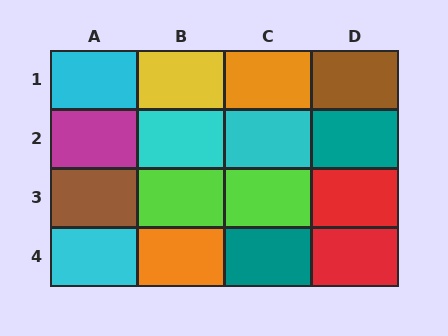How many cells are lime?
2 cells are lime.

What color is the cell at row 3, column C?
Lime.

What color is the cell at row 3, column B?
Lime.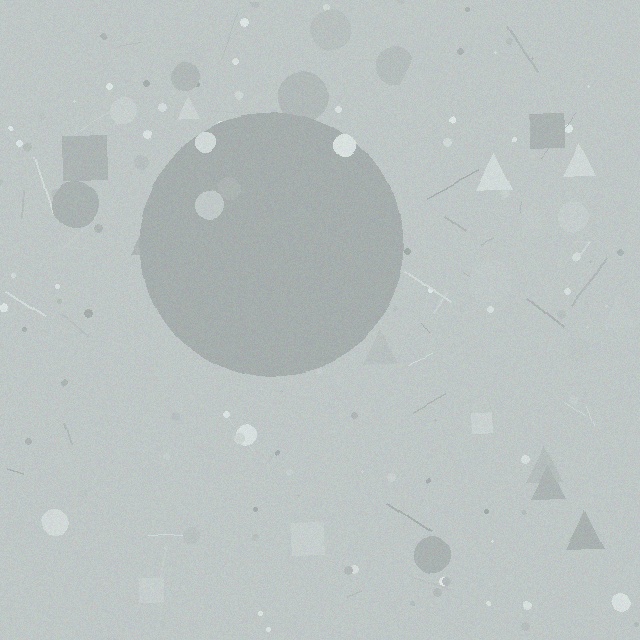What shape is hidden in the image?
A circle is hidden in the image.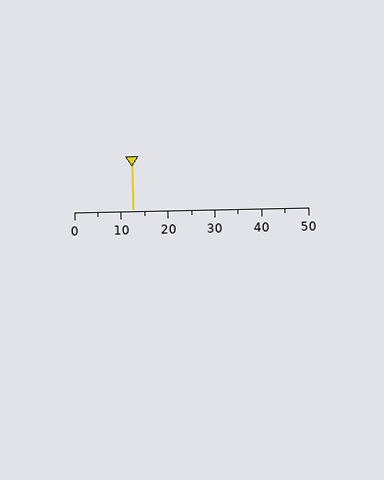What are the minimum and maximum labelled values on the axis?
The axis runs from 0 to 50.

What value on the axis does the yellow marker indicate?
The marker indicates approximately 12.5.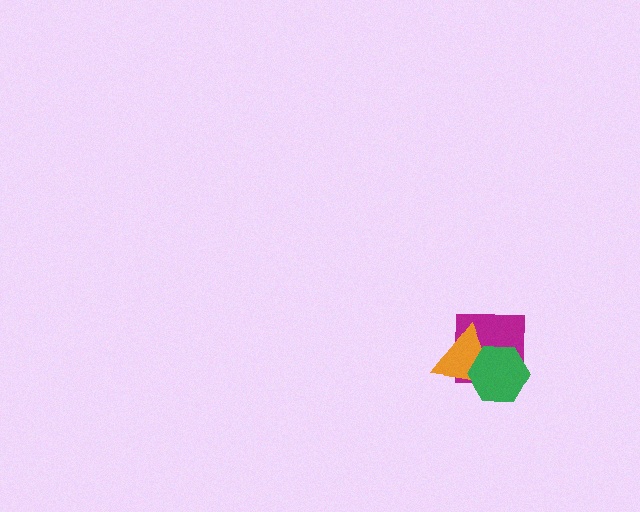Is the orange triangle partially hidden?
Yes, it is partially covered by another shape.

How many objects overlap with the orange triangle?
2 objects overlap with the orange triangle.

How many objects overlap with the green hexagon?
2 objects overlap with the green hexagon.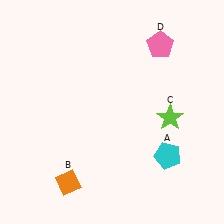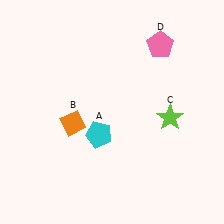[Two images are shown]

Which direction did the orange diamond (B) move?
The orange diamond (B) moved up.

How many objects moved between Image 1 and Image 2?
2 objects moved between the two images.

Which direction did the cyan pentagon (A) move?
The cyan pentagon (A) moved left.